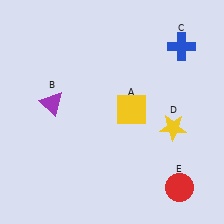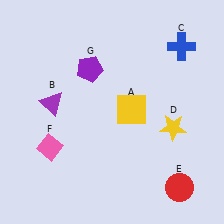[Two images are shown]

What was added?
A pink diamond (F), a purple pentagon (G) were added in Image 2.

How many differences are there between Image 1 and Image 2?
There are 2 differences between the two images.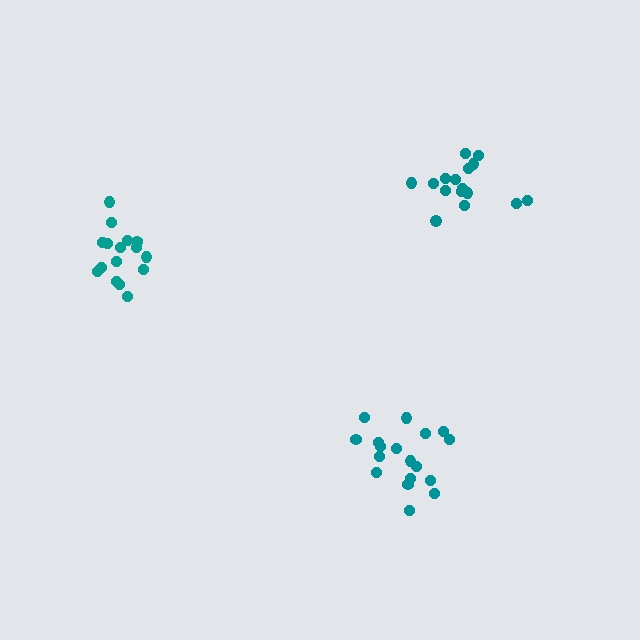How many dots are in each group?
Group 1: 18 dots, Group 2: 16 dots, Group 3: 16 dots (50 total).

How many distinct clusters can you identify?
There are 3 distinct clusters.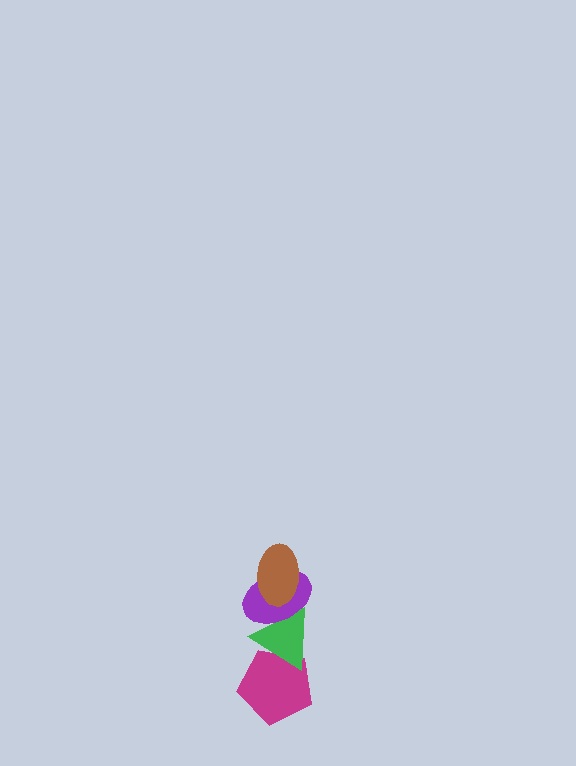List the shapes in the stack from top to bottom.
From top to bottom: the brown ellipse, the purple ellipse, the green triangle, the magenta pentagon.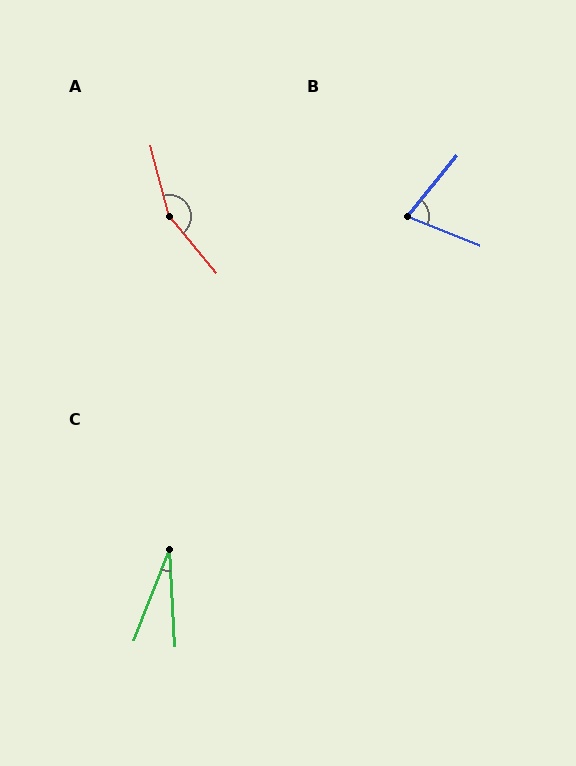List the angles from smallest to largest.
C (24°), B (73°), A (154°).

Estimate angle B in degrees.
Approximately 73 degrees.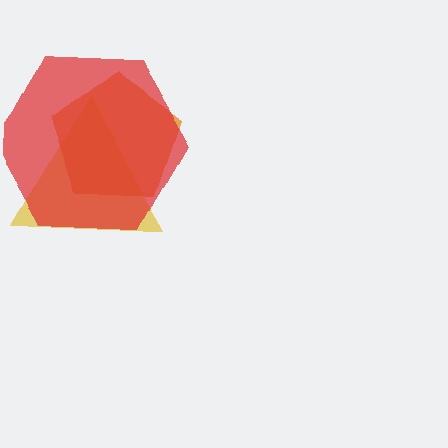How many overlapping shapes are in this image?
There are 3 overlapping shapes in the image.